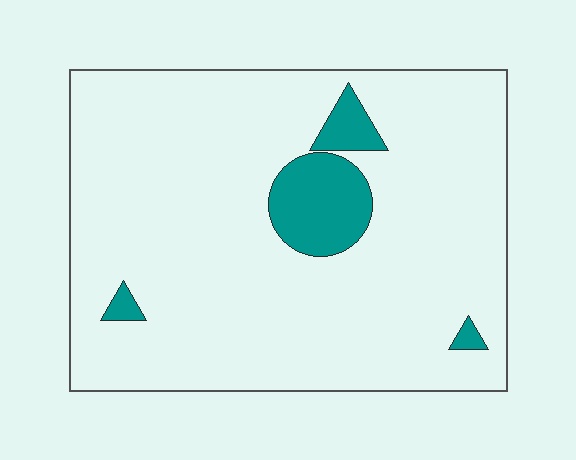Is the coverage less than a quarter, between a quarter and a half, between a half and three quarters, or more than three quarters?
Less than a quarter.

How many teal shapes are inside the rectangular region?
4.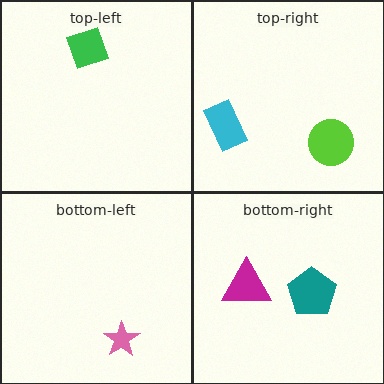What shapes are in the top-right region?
The cyan rectangle, the lime circle.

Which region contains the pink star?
The bottom-left region.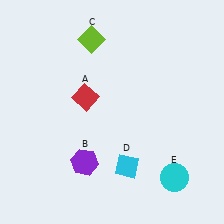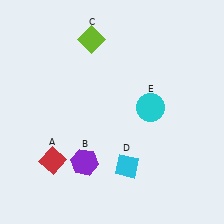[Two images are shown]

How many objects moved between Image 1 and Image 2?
2 objects moved between the two images.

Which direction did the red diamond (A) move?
The red diamond (A) moved down.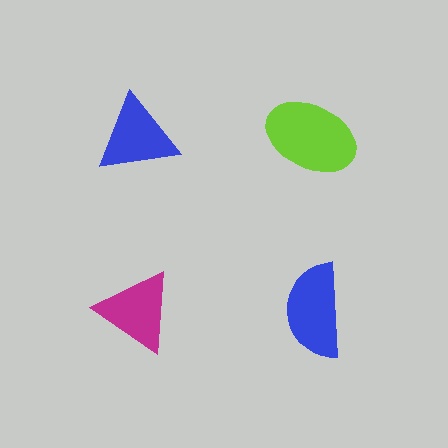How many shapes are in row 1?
2 shapes.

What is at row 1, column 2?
A lime ellipse.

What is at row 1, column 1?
A blue triangle.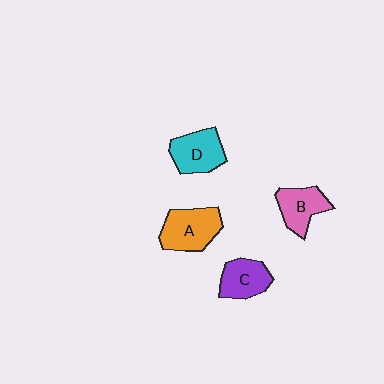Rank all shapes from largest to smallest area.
From largest to smallest: A (orange), D (cyan), B (pink), C (purple).